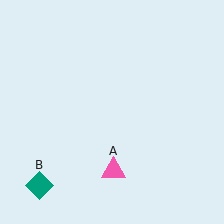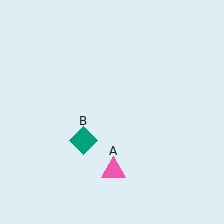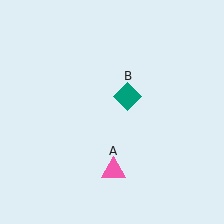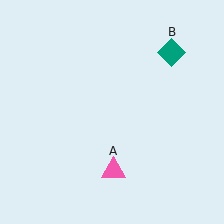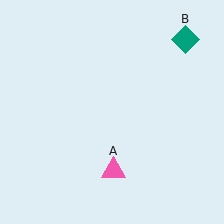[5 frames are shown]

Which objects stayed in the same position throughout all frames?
Pink triangle (object A) remained stationary.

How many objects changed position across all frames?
1 object changed position: teal diamond (object B).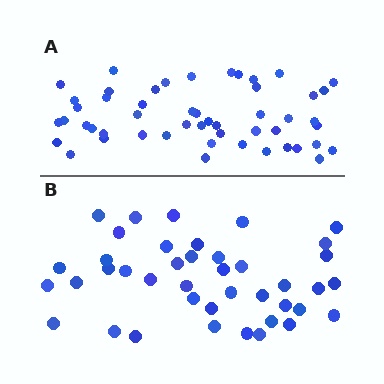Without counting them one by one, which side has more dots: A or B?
Region A (the top region) has more dots.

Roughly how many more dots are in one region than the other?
Region A has roughly 10 or so more dots than region B.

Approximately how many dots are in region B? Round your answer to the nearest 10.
About 40 dots. (The exact count is 41, which rounds to 40.)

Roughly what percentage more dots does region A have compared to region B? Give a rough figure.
About 25% more.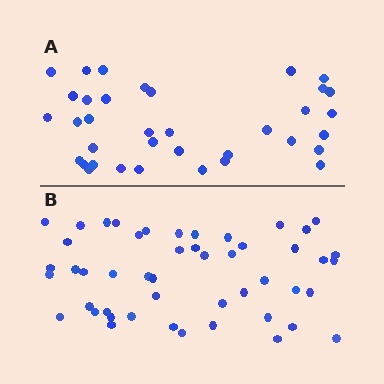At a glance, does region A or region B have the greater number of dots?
Region B (the bottom region) has more dots.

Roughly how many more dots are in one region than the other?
Region B has approximately 15 more dots than region A.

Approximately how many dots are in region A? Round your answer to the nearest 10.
About 40 dots. (The exact count is 36, which rounds to 40.)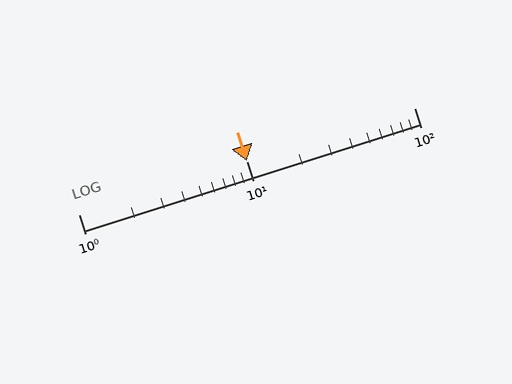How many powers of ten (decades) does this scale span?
The scale spans 2 decades, from 1 to 100.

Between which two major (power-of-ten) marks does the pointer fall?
The pointer is between 10 and 100.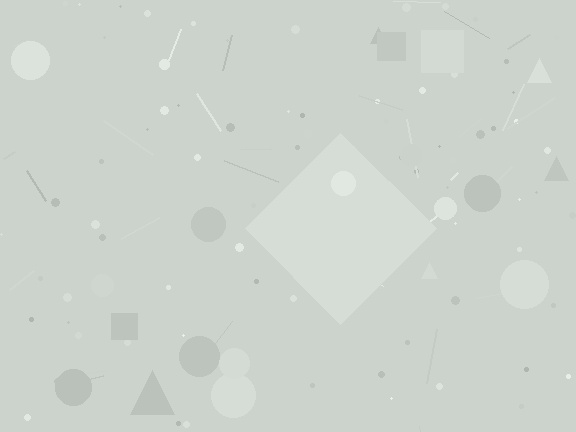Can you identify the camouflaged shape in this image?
The camouflaged shape is a diamond.